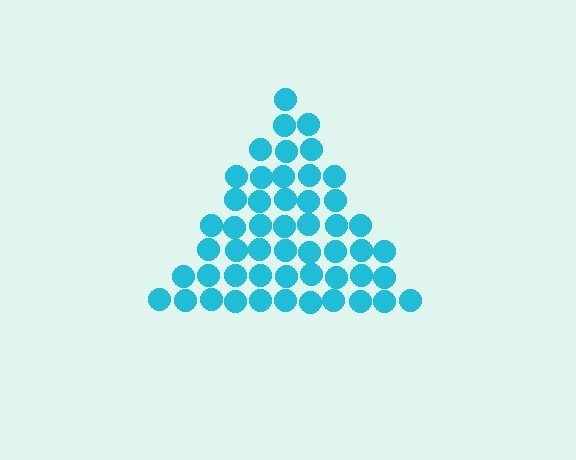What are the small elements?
The small elements are circles.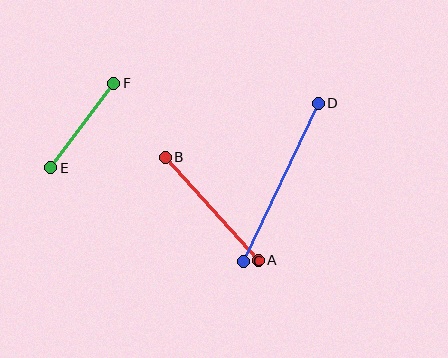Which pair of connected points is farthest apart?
Points C and D are farthest apart.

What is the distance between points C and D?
The distance is approximately 175 pixels.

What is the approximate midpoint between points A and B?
The midpoint is at approximately (212, 209) pixels.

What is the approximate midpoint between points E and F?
The midpoint is at approximately (82, 126) pixels.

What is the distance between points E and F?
The distance is approximately 106 pixels.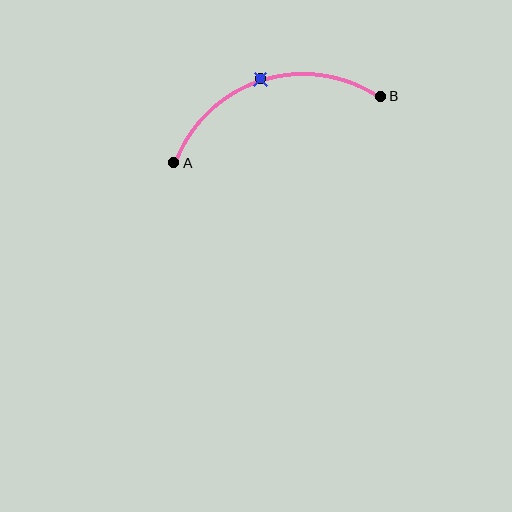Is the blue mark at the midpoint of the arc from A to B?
Yes. The blue mark lies on the arc at equal arc-length from both A and B — it is the arc midpoint.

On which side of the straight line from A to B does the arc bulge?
The arc bulges above the straight line connecting A and B.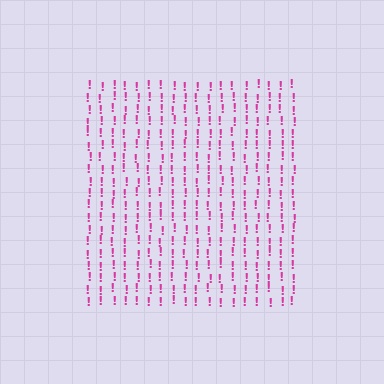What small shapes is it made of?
It is made of small exclamation marks.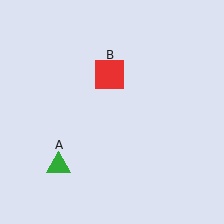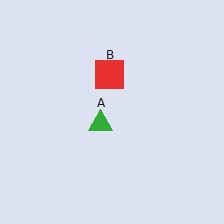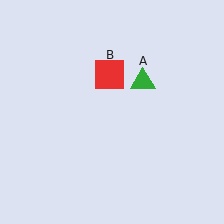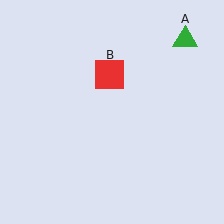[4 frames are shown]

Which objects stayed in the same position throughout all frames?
Red square (object B) remained stationary.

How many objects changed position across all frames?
1 object changed position: green triangle (object A).